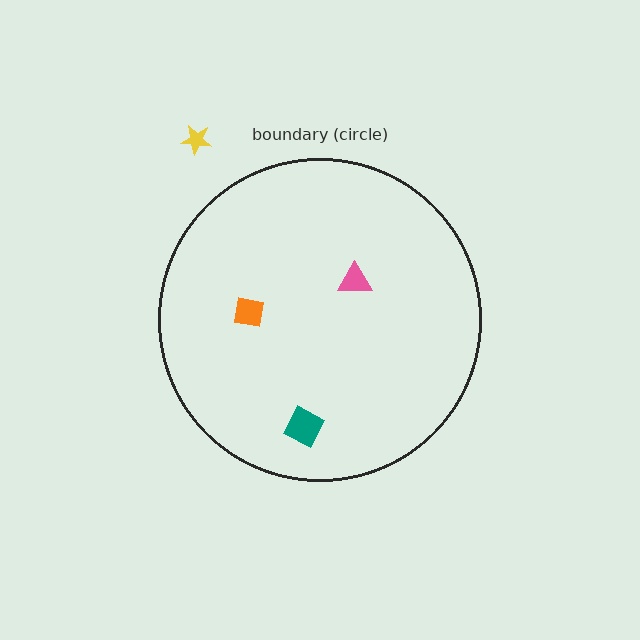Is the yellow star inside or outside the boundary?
Outside.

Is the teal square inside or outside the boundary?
Inside.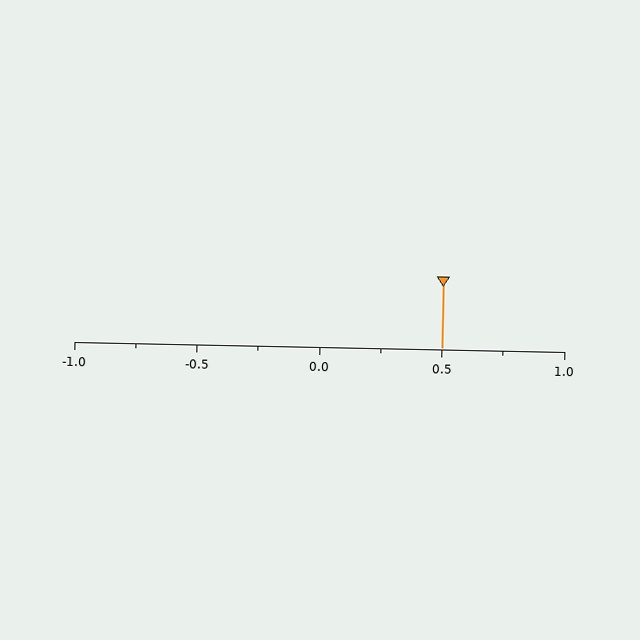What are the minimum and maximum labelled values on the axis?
The axis runs from -1.0 to 1.0.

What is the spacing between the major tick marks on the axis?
The major ticks are spaced 0.5 apart.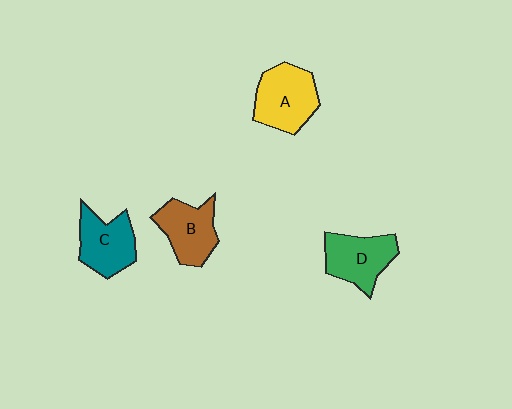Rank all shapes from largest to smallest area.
From largest to smallest: A (yellow), D (green), B (brown), C (teal).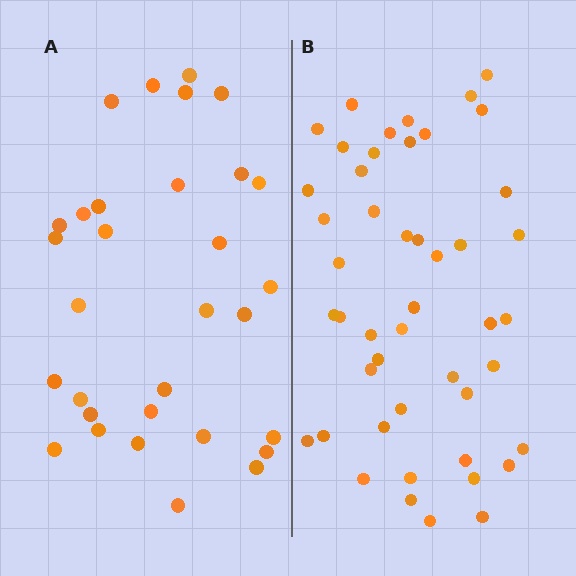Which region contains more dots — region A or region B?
Region B (the right region) has more dots.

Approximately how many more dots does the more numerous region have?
Region B has approximately 15 more dots than region A.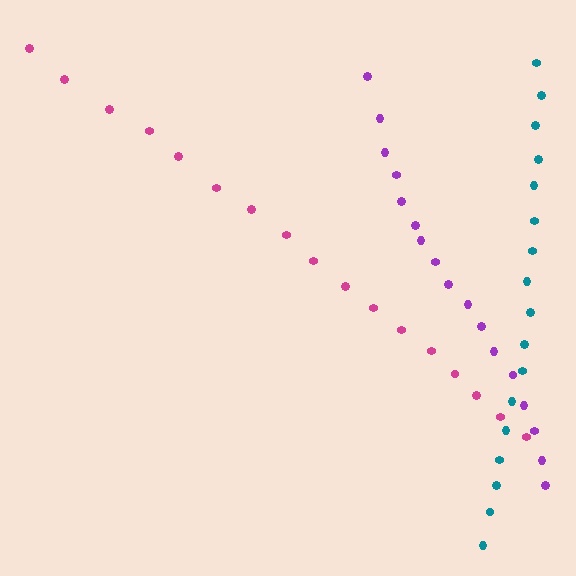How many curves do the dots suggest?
There are 3 distinct paths.